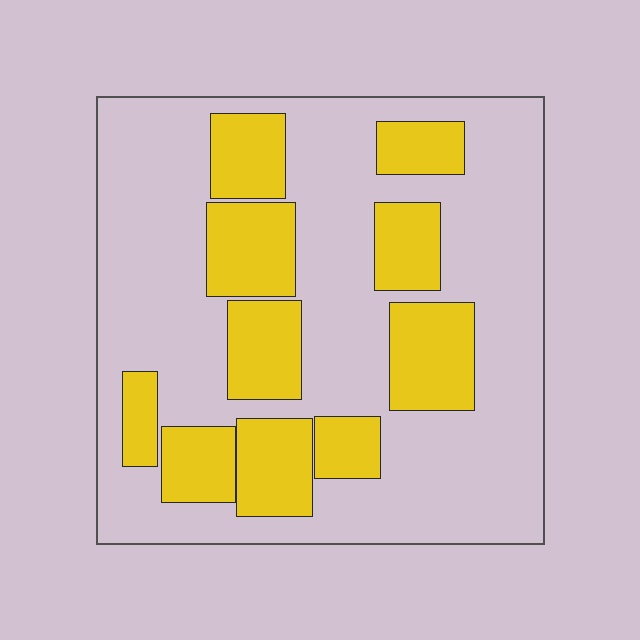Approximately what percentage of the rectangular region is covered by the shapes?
Approximately 30%.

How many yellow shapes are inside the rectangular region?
10.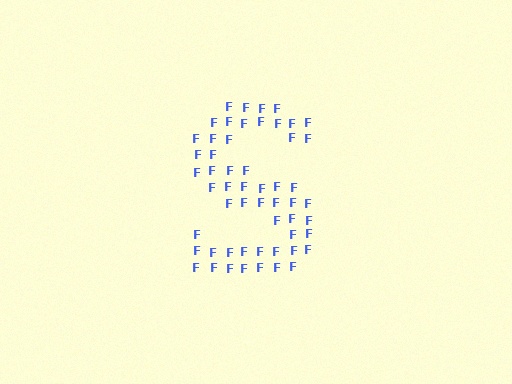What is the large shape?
The large shape is the letter S.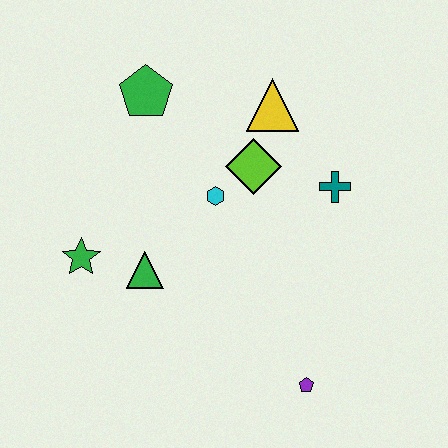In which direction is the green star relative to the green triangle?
The green star is to the left of the green triangle.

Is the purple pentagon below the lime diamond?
Yes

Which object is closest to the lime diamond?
The cyan hexagon is closest to the lime diamond.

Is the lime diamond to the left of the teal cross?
Yes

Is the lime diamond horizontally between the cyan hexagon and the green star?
No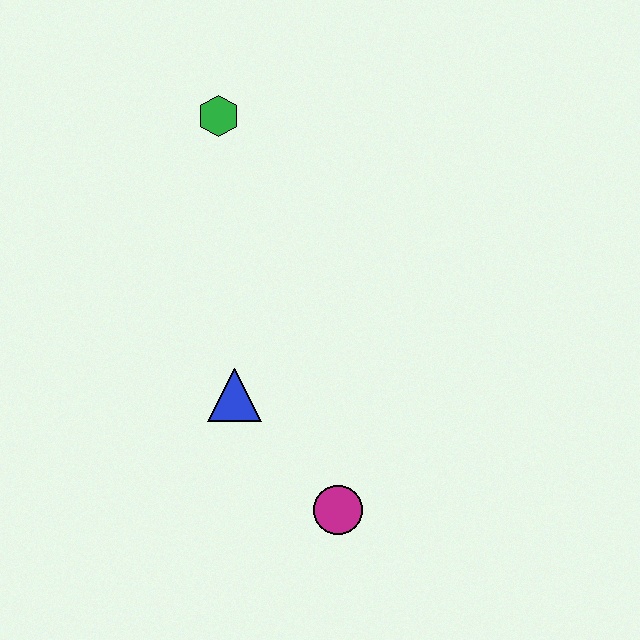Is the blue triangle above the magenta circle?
Yes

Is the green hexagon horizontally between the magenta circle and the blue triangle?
No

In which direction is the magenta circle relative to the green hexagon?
The magenta circle is below the green hexagon.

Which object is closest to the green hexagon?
The blue triangle is closest to the green hexagon.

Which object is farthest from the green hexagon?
The magenta circle is farthest from the green hexagon.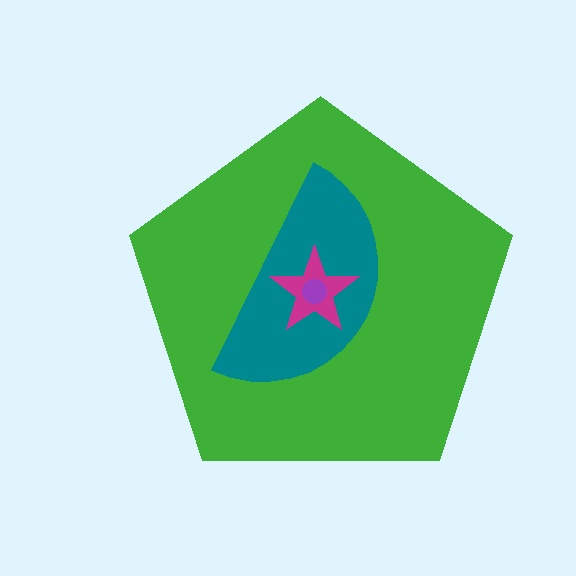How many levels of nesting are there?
4.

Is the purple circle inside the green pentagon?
Yes.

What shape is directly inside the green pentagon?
The teal semicircle.